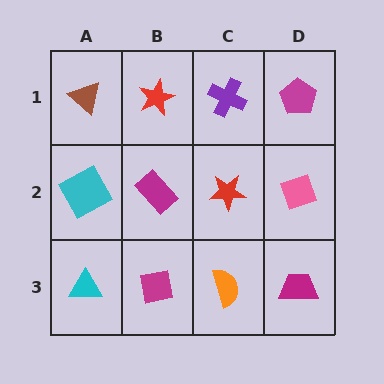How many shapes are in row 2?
4 shapes.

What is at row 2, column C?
A red star.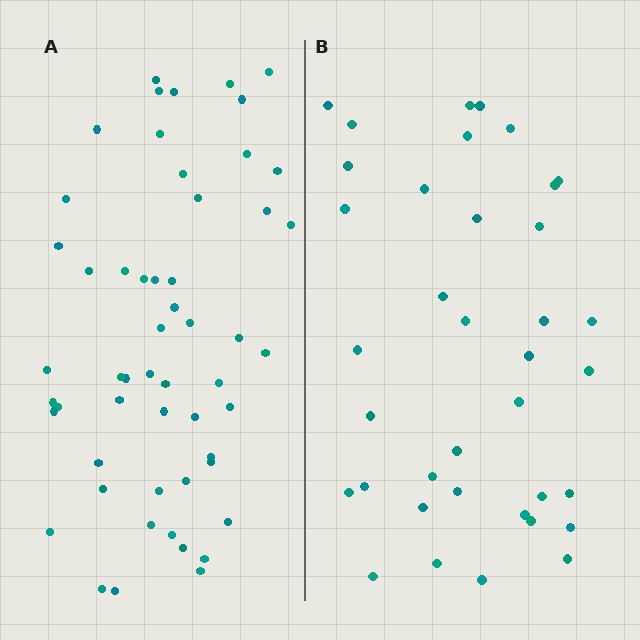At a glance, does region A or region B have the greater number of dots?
Region A (the left region) has more dots.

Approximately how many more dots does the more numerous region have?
Region A has approximately 15 more dots than region B.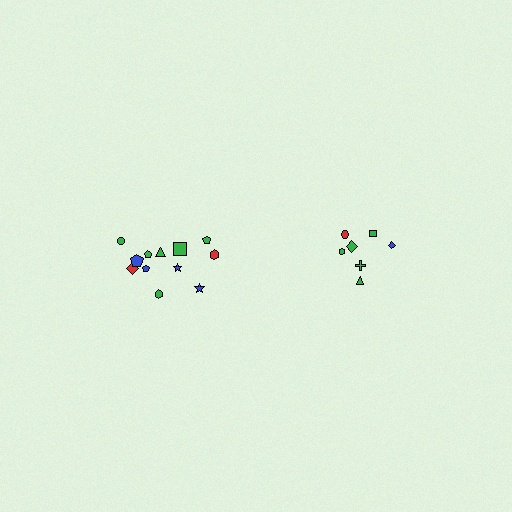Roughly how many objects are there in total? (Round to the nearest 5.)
Roughly 20 objects in total.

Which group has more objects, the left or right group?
The left group.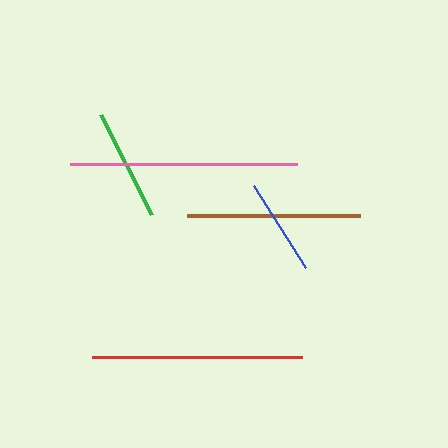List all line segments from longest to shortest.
From longest to shortest: pink, red, brown, green, blue.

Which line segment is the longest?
The pink line is the longest at approximately 227 pixels.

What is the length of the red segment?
The red segment is approximately 209 pixels long.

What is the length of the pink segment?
The pink segment is approximately 227 pixels long.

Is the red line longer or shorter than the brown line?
The red line is longer than the brown line.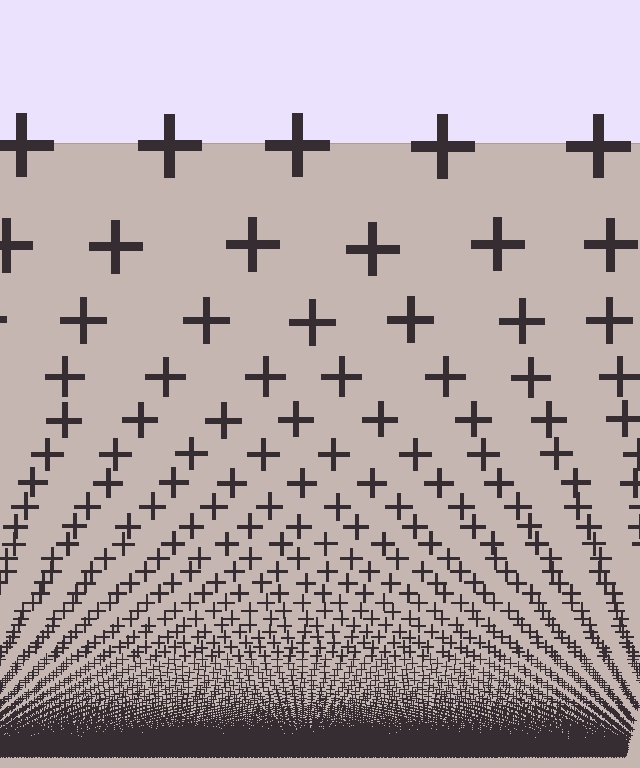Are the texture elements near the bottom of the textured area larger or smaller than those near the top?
Smaller. The gradient is inverted — elements near the bottom are smaller and denser.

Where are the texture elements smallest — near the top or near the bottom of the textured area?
Near the bottom.